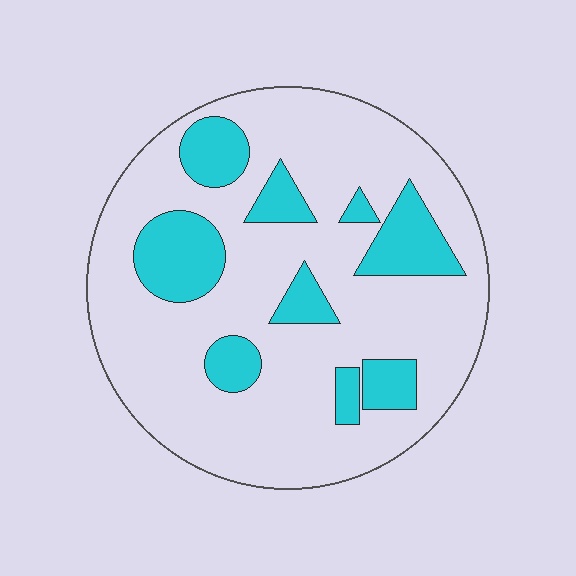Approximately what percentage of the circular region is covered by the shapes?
Approximately 25%.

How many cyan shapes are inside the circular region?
9.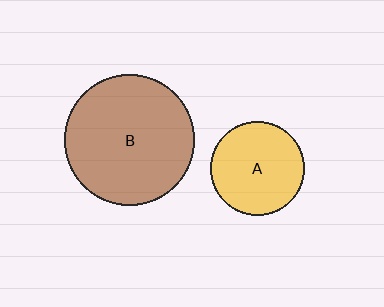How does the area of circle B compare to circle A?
Approximately 1.9 times.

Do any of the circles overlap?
No, none of the circles overlap.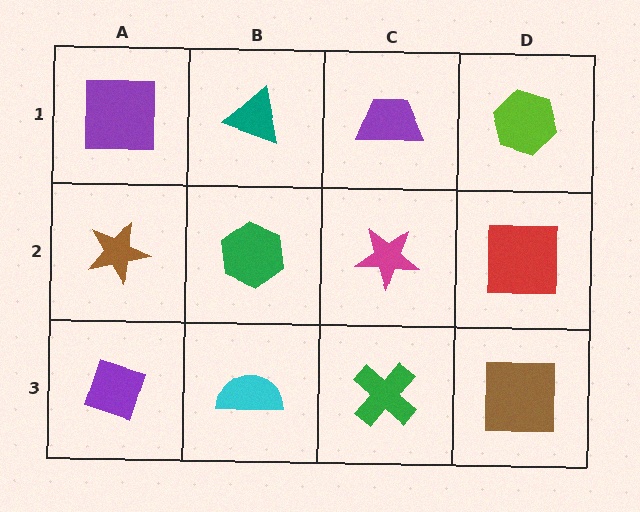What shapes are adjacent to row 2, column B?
A teal triangle (row 1, column B), a cyan semicircle (row 3, column B), a brown star (row 2, column A), a magenta star (row 2, column C).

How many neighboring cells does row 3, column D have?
2.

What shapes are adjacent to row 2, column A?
A purple square (row 1, column A), a purple diamond (row 3, column A), a green hexagon (row 2, column B).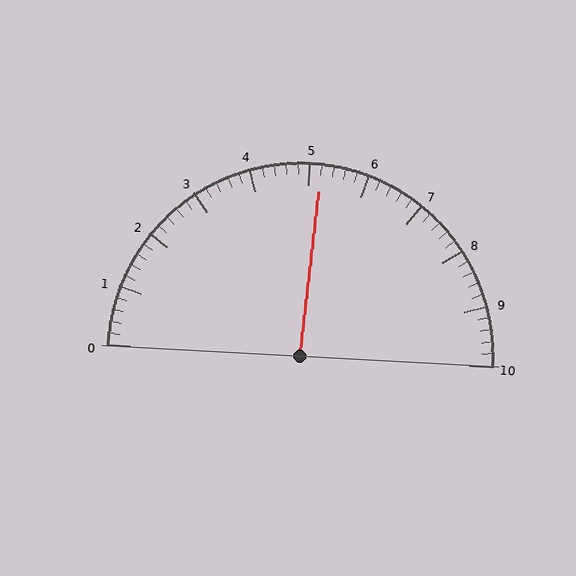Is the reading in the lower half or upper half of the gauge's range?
The reading is in the upper half of the range (0 to 10).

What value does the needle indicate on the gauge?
The needle indicates approximately 5.2.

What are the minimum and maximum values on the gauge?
The gauge ranges from 0 to 10.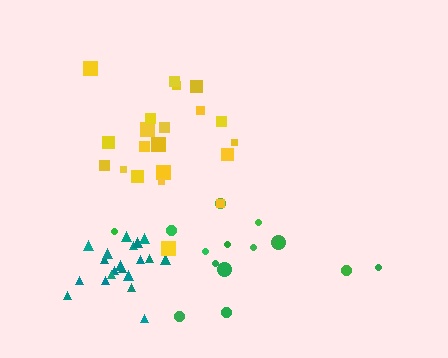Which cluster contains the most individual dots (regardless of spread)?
Yellow (21).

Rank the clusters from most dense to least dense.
teal, yellow, green.